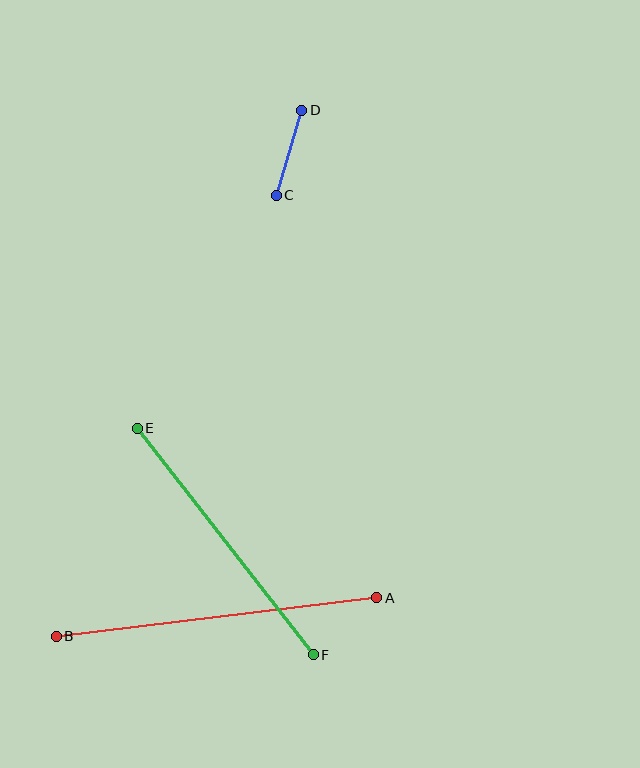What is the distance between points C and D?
The distance is approximately 89 pixels.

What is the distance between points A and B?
The distance is approximately 323 pixels.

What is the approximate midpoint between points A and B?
The midpoint is at approximately (217, 617) pixels.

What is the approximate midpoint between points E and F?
The midpoint is at approximately (225, 542) pixels.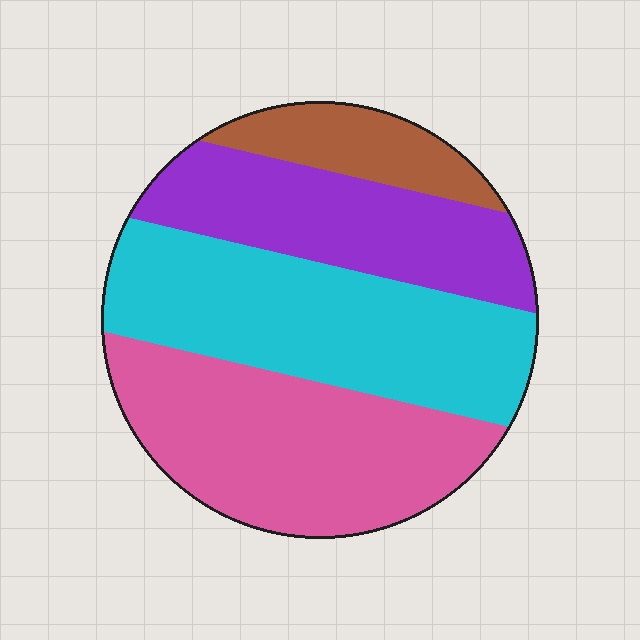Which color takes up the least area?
Brown, at roughly 10%.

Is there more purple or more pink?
Pink.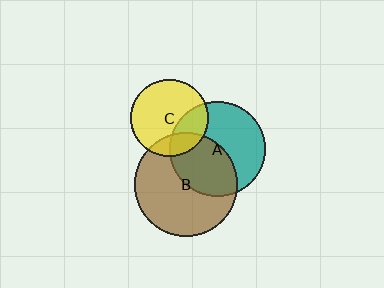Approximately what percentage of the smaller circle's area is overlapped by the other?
Approximately 30%.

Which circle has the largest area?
Circle B (brown).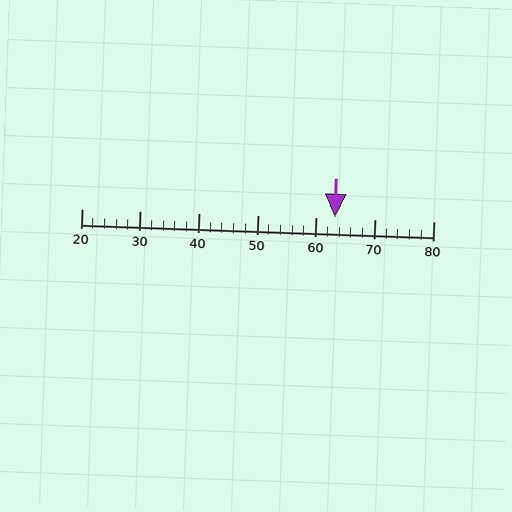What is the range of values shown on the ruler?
The ruler shows values from 20 to 80.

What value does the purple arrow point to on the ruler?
The purple arrow points to approximately 63.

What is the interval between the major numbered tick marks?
The major tick marks are spaced 10 units apart.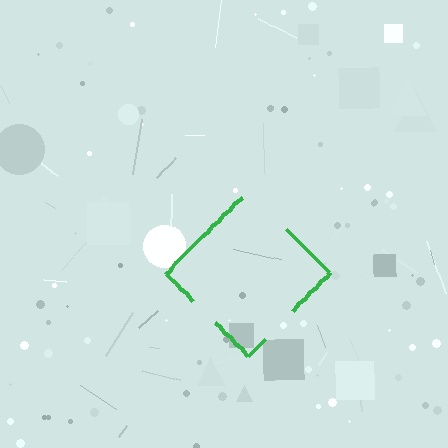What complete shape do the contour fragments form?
The contour fragments form a diamond.